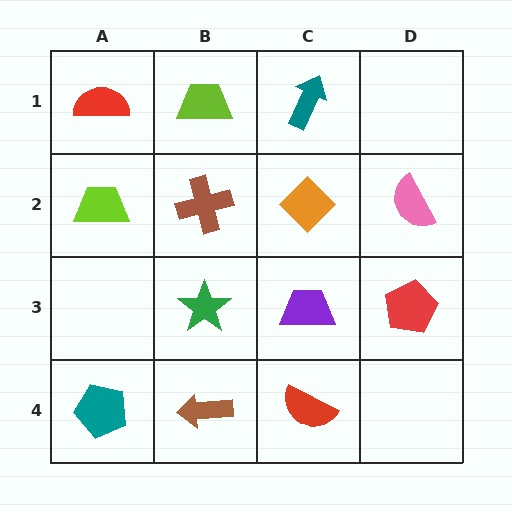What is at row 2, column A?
A lime trapezoid.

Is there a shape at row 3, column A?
No, that cell is empty.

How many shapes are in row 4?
3 shapes.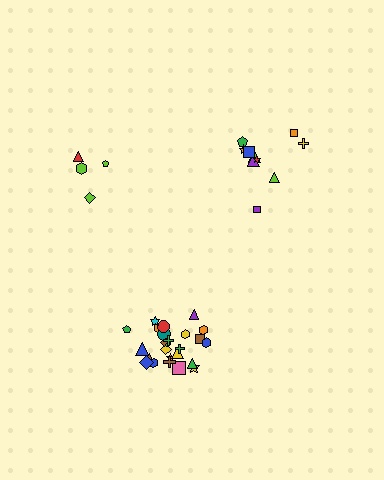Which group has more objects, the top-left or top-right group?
The top-right group.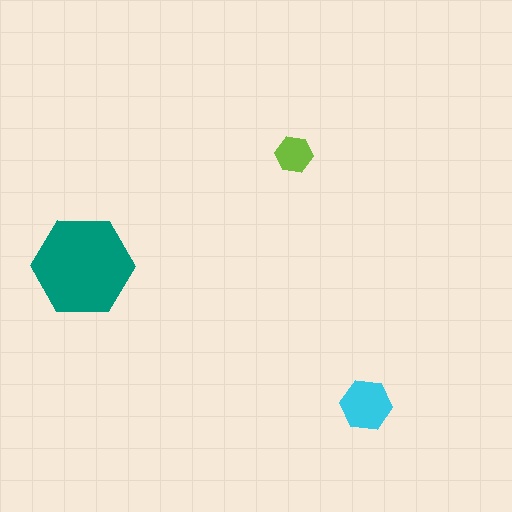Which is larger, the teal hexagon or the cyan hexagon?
The teal one.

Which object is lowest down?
The cyan hexagon is bottommost.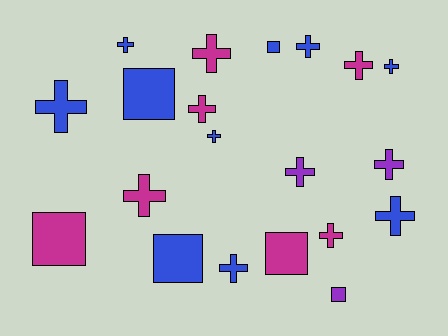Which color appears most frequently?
Blue, with 10 objects.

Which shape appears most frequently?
Cross, with 14 objects.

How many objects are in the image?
There are 20 objects.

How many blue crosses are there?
There are 7 blue crosses.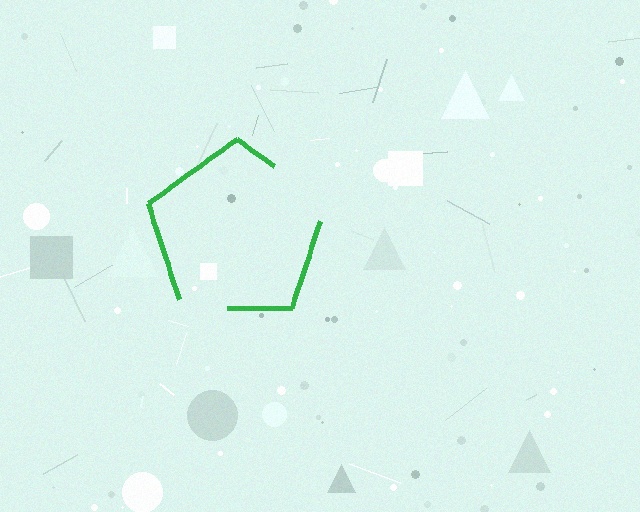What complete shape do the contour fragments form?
The contour fragments form a pentagon.